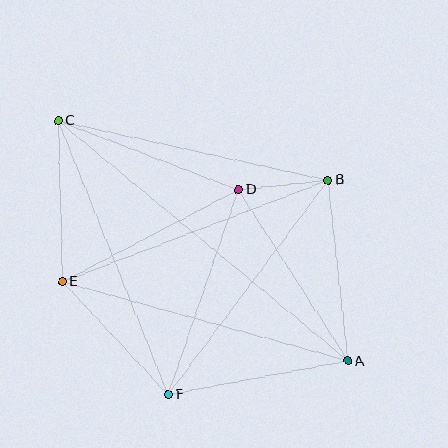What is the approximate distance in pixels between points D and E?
The distance between D and E is approximately 199 pixels.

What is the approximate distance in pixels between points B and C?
The distance between B and C is approximately 277 pixels.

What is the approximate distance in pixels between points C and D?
The distance between C and D is approximately 193 pixels.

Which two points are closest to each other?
Points B and D are closest to each other.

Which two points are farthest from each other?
Points A and C are farthest from each other.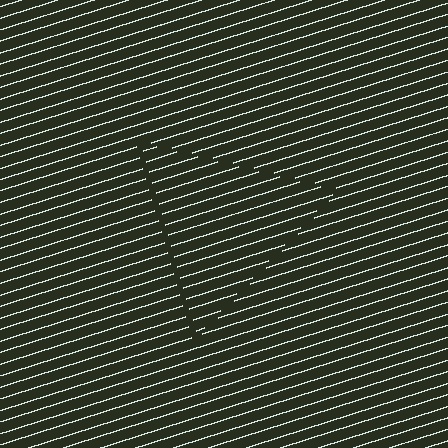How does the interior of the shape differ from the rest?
The interior of the shape contains the same grating, shifted by half a period — the contour is defined by the phase discontinuity where line-ends from the inner and outer gratings abut.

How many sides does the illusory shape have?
3 sides — the line-ends trace a triangle.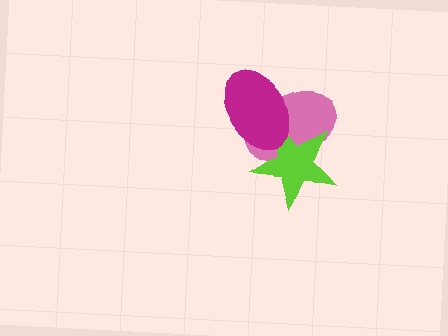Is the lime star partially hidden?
Yes, it is partially covered by another shape.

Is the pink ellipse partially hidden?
Yes, it is partially covered by another shape.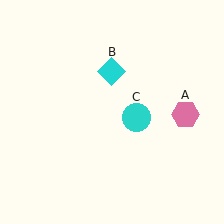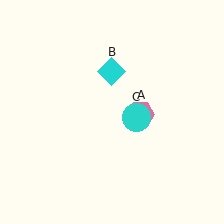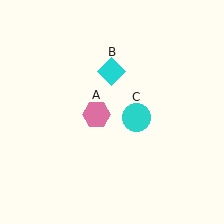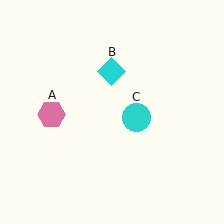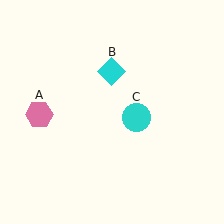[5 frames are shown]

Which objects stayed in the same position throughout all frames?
Cyan diamond (object B) and cyan circle (object C) remained stationary.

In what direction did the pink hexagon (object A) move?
The pink hexagon (object A) moved left.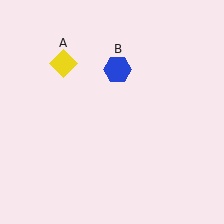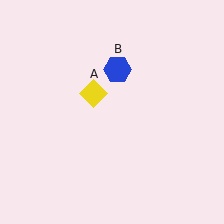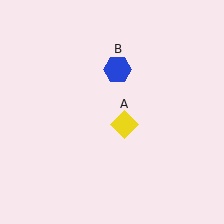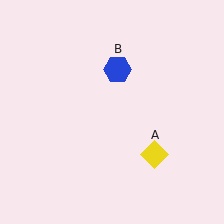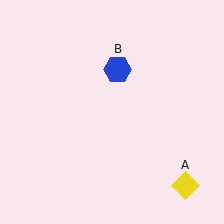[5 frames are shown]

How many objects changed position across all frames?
1 object changed position: yellow diamond (object A).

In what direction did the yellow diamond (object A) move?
The yellow diamond (object A) moved down and to the right.